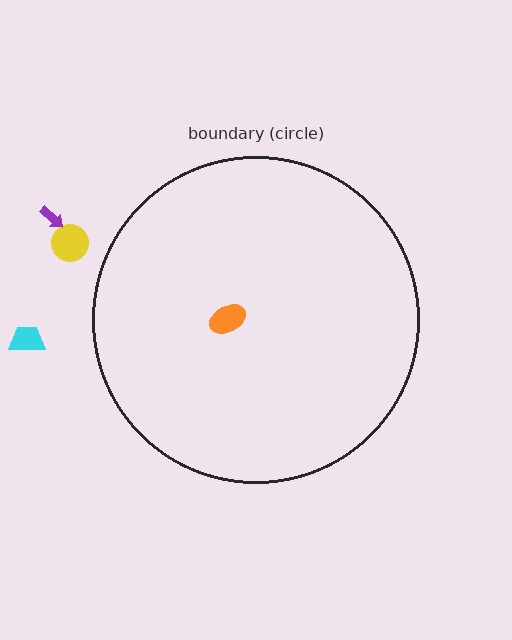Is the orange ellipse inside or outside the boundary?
Inside.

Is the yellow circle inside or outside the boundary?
Outside.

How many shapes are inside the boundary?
1 inside, 3 outside.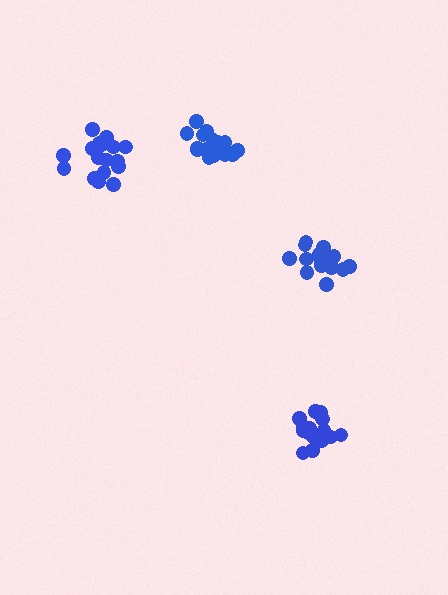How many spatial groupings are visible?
There are 4 spatial groupings.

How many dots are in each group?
Group 1: 16 dots, Group 2: 19 dots, Group 3: 19 dots, Group 4: 15 dots (69 total).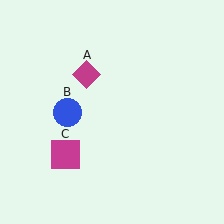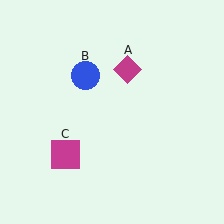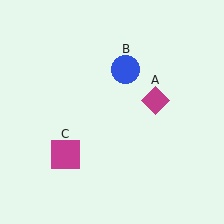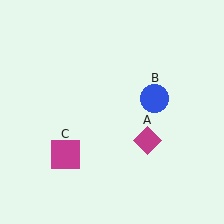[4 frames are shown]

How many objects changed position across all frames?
2 objects changed position: magenta diamond (object A), blue circle (object B).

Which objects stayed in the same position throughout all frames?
Magenta square (object C) remained stationary.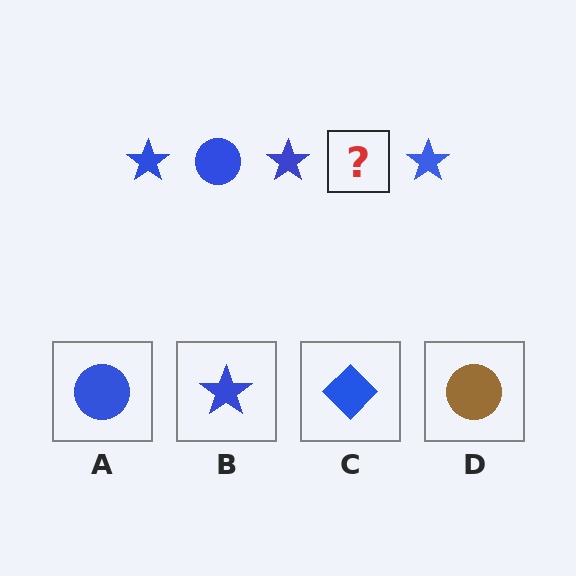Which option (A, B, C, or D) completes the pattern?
A.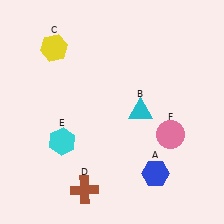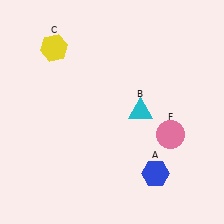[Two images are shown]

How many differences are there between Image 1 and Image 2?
There are 2 differences between the two images.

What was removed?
The brown cross (D), the cyan hexagon (E) were removed in Image 2.